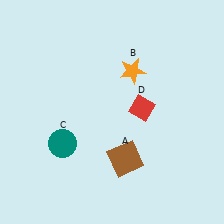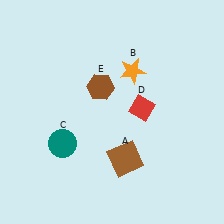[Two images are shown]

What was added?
A brown hexagon (E) was added in Image 2.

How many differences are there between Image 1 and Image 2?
There is 1 difference between the two images.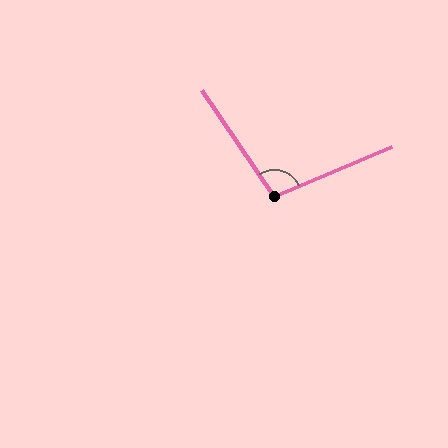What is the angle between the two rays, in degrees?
Approximately 101 degrees.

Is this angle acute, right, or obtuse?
It is obtuse.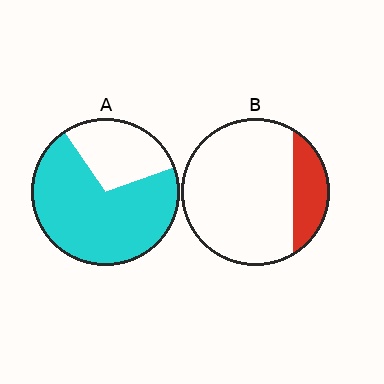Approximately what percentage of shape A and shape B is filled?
A is approximately 70% and B is approximately 20%.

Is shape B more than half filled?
No.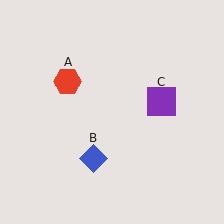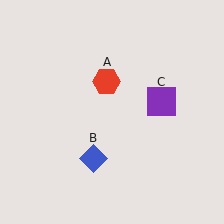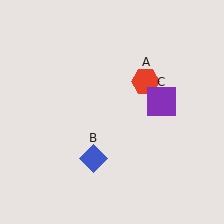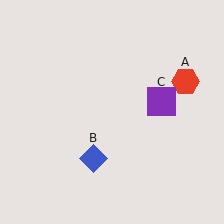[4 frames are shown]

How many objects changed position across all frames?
1 object changed position: red hexagon (object A).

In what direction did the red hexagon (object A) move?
The red hexagon (object A) moved right.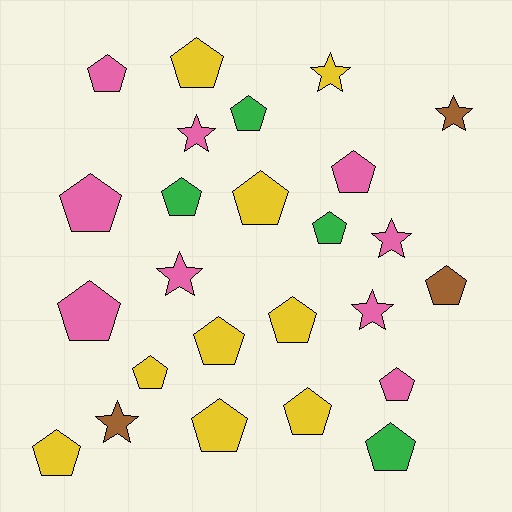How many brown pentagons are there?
There is 1 brown pentagon.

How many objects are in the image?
There are 25 objects.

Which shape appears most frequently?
Pentagon, with 18 objects.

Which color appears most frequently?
Pink, with 9 objects.